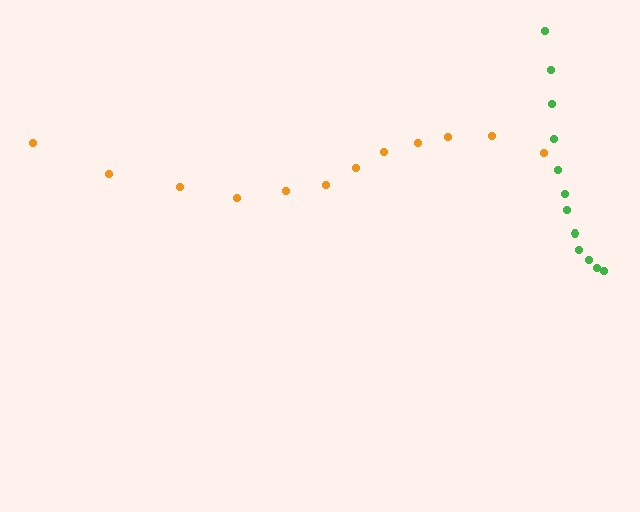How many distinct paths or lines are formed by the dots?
There are 2 distinct paths.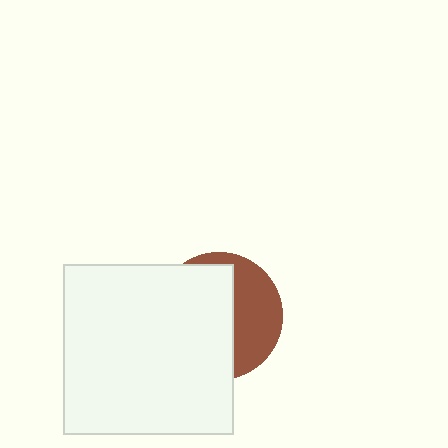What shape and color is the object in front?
The object in front is a white square.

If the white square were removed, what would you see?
You would see the complete brown circle.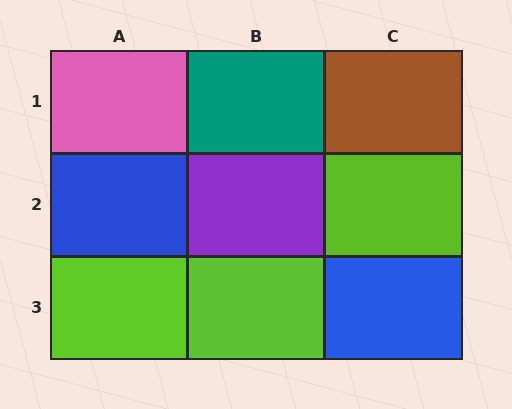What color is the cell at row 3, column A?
Lime.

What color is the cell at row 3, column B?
Lime.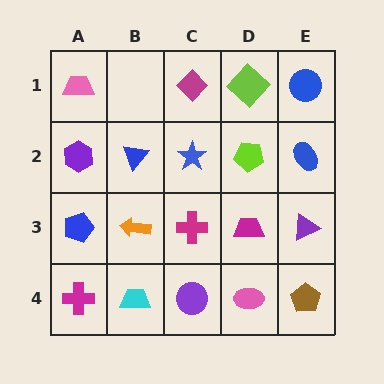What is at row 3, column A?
A blue pentagon.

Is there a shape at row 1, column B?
No, that cell is empty.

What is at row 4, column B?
A cyan trapezoid.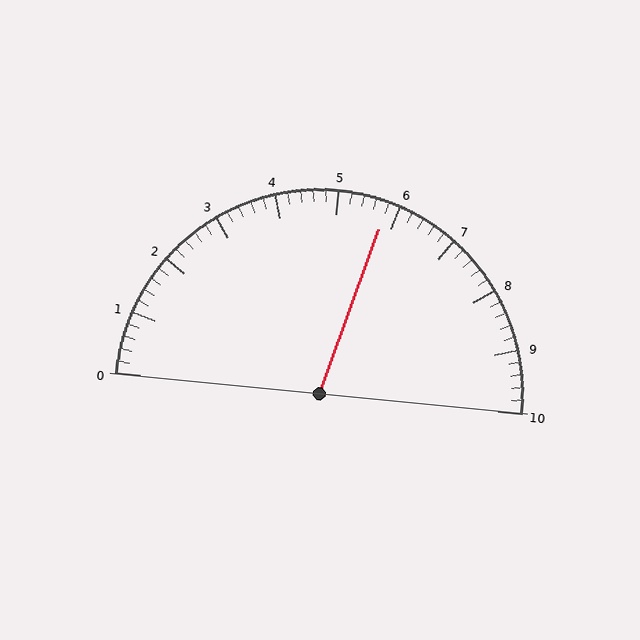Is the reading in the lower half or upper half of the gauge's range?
The reading is in the upper half of the range (0 to 10).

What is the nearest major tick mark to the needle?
The nearest major tick mark is 6.